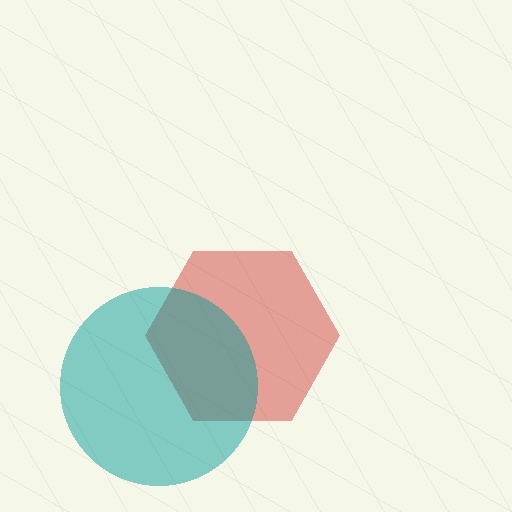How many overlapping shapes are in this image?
There are 2 overlapping shapes in the image.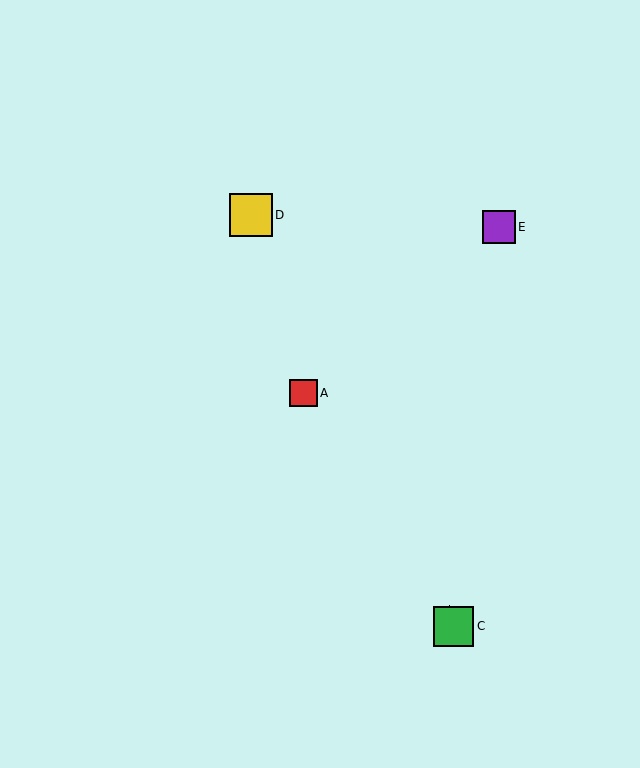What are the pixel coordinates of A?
Object A is at (303, 393).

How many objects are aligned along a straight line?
3 objects (B, C, D) are aligned along a straight line.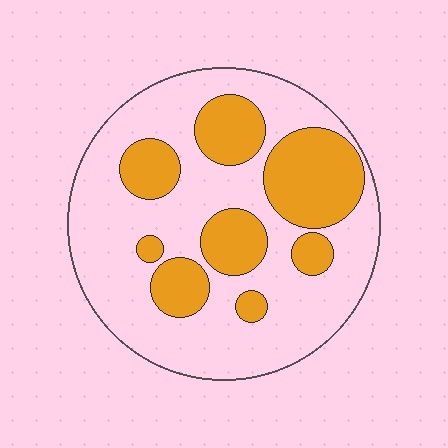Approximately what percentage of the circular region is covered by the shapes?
Approximately 30%.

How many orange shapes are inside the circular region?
8.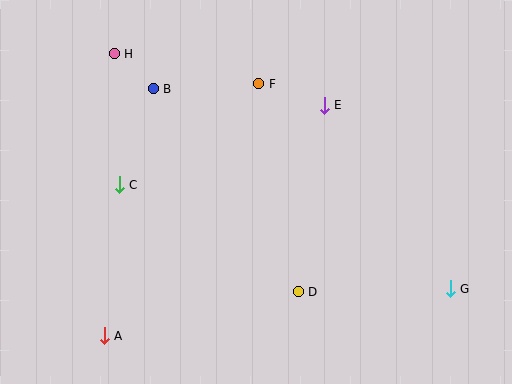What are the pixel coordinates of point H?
Point H is at (114, 54).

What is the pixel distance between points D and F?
The distance between D and F is 212 pixels.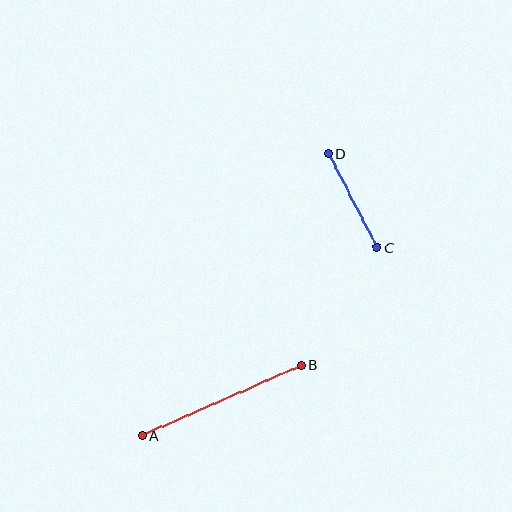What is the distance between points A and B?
The distance is approximately 174 pixels.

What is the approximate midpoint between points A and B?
The midpoint is at approximately (222, 400) pixels.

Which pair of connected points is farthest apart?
Points A and B are farthest apart.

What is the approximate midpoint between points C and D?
The midpoint is at approximately (353, 201) pixels.